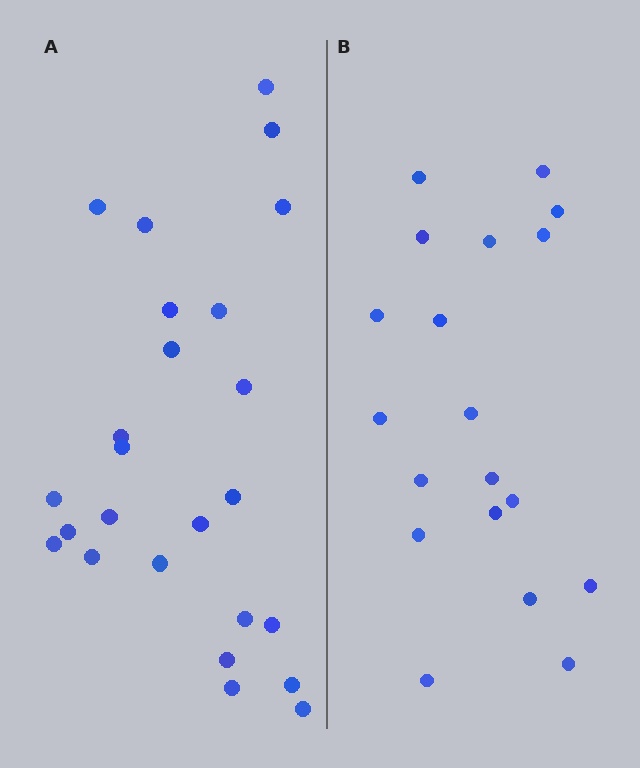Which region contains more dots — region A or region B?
Region A (the left region) has more dots.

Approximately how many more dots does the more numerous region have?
Region A has about 6 more dots than region B.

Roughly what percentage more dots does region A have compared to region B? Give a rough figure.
About 30% more.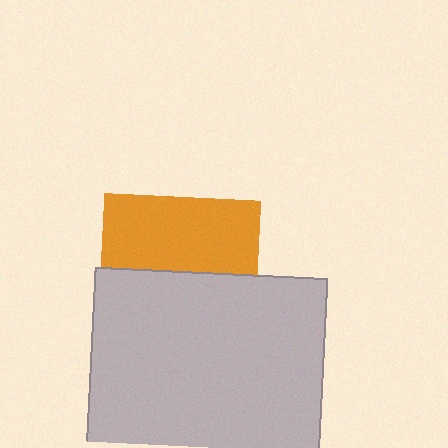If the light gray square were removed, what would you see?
You would see the complete orange square.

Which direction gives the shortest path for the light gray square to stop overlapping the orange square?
Moving down gives the shortest separation.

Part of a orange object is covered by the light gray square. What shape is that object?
It is a square.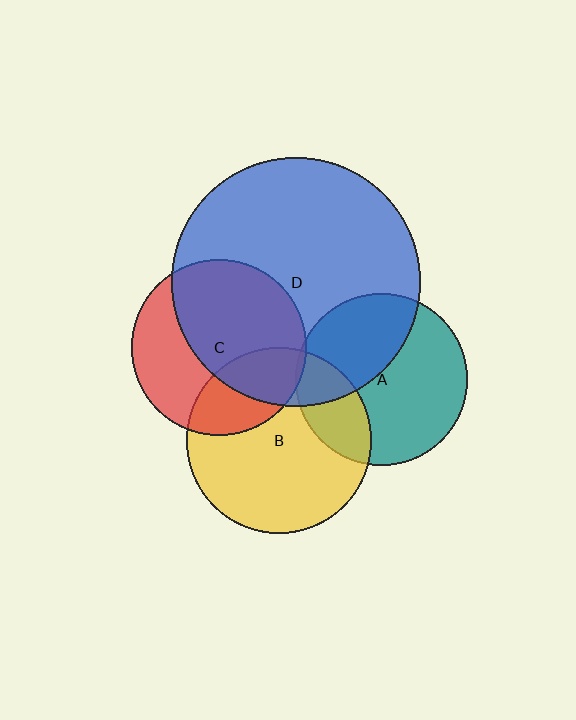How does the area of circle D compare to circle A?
Approximately 2.1 times.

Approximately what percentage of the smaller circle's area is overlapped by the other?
Approximately 60%.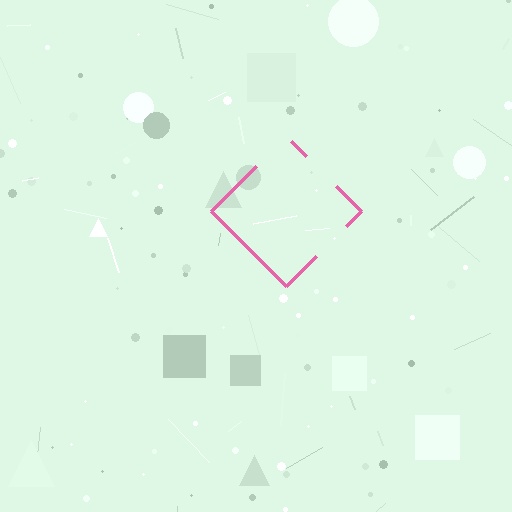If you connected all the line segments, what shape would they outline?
They would outline a diamond.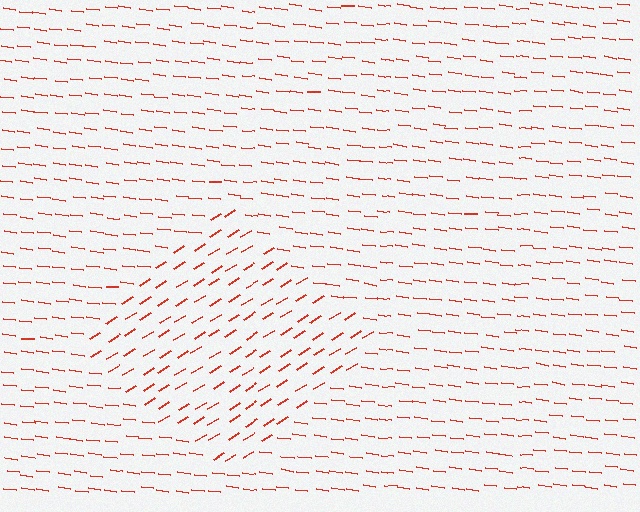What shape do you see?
I see a diamond.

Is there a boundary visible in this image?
Yes, there is a texture boundary formed by a change in line orientation.